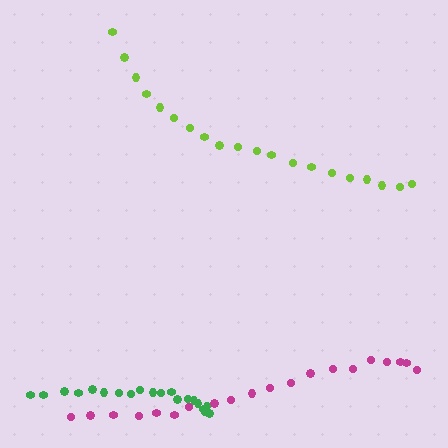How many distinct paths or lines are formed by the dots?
There are 3 distinct paths.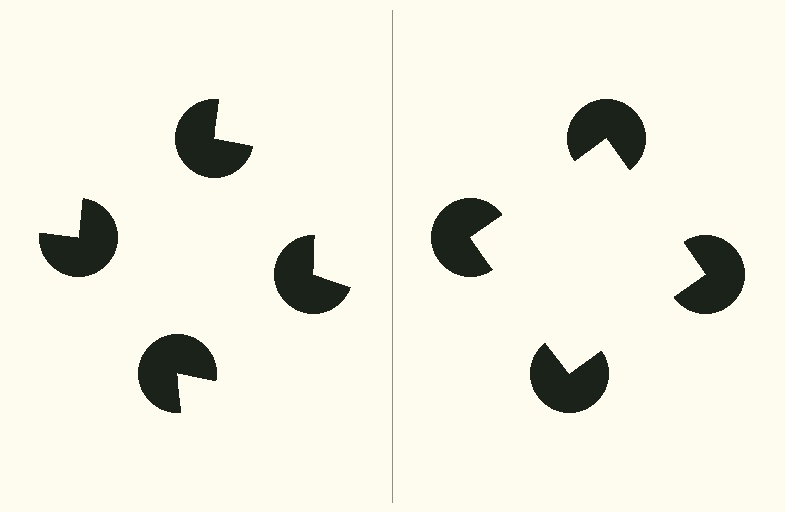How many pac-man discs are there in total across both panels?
8 — 4 on each side.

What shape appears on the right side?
An illusory square.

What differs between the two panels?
The pac-man discs are positioned identically on both sides; only the wedge orientations differ. On the right they align to a square; on the left they are misaligned.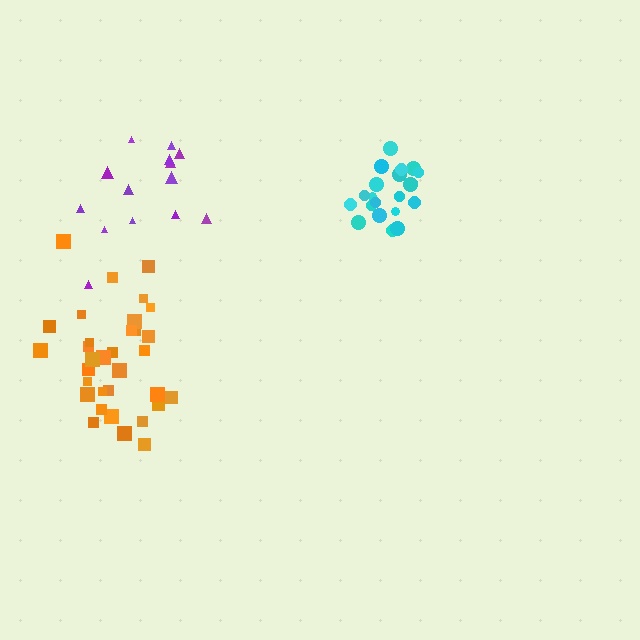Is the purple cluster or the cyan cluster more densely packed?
Cyan.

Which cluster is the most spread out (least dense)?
Purple.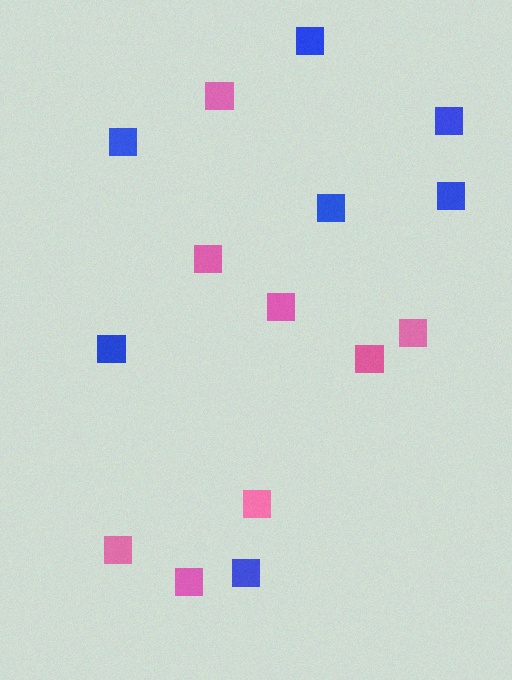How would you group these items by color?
There are 2 groups: one group of pink squares (8) and one group of blue squares (7).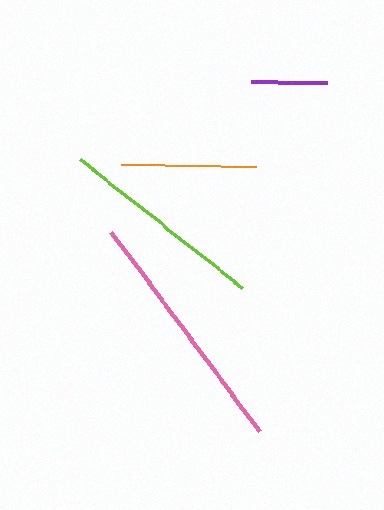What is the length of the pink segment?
The pink segment is approximately 249 pixels long.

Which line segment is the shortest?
The purple line is the shortest at approximately 76 pixels.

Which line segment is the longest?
The pink line is the longest at approximately 249 pixels.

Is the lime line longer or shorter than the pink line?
The pink line is longer than the lime line.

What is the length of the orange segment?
The orange segment is approximately 136 pixels long.